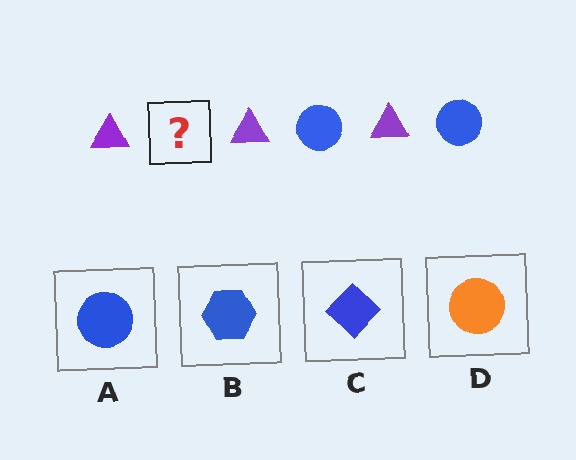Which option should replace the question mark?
Option A.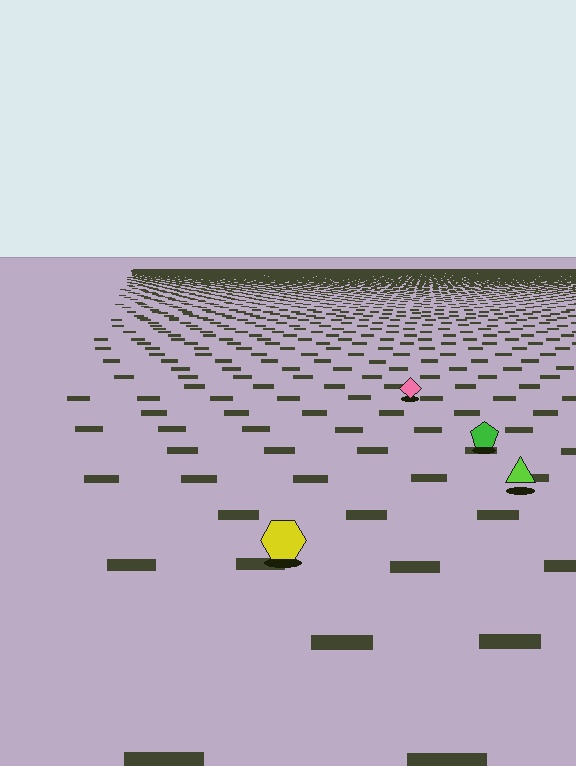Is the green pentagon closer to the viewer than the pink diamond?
Yes. The green pentagon is closer — you can tell from the texture gradient: the ground texture is coarser near it.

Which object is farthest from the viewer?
The pink diamond is farthest from the viewer. It appears smaller and the ground texture around it is denser.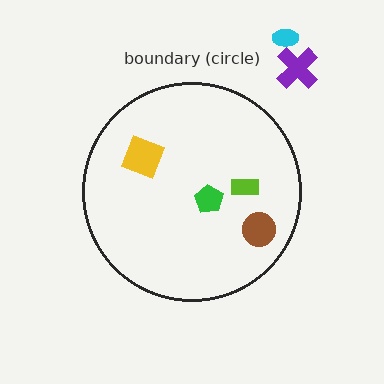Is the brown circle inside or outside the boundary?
Inside.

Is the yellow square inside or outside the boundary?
Inside.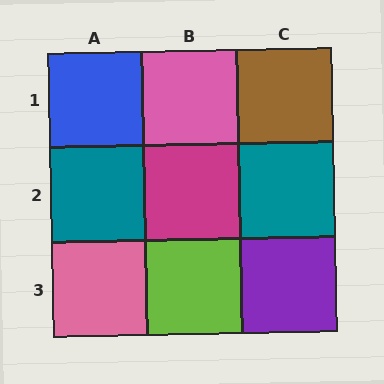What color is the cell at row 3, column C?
Purple.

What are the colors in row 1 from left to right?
Blue, pink, brown.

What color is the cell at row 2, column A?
Teal.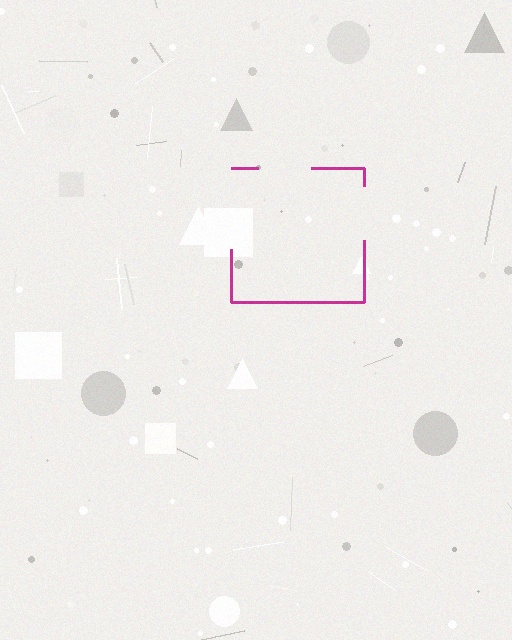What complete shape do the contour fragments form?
The contour fragments form a square.